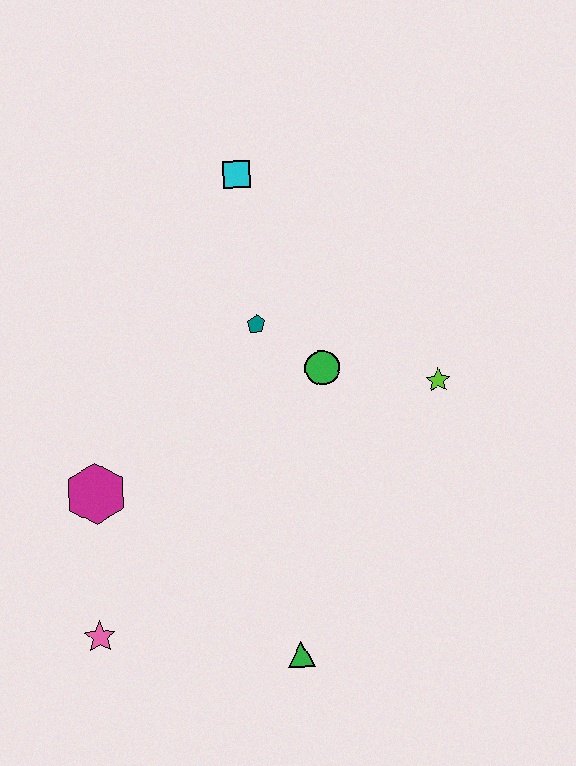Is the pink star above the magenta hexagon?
No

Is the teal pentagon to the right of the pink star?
Yes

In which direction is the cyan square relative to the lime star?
The cyan square is above the lime star.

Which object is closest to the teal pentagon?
The green circle is closest to the teal pentagon.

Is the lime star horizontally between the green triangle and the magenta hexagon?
No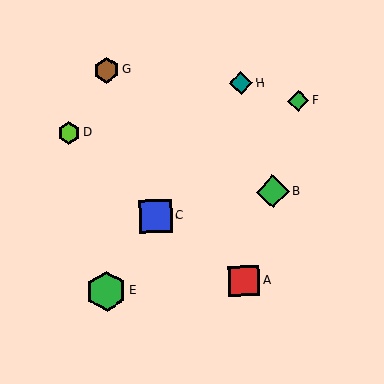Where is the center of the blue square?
The center of the blue square is at (156, 216).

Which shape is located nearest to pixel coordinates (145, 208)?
The blue square (labeled C) at (156, 216) is nearest to that location.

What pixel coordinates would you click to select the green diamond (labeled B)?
Click at (273, 192) to select the green diamond B.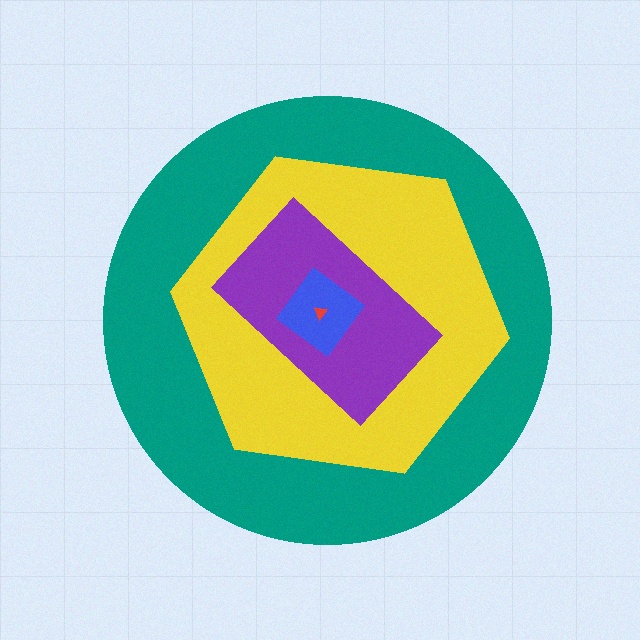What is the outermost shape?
The teal circle.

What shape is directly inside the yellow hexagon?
The purple rectangle.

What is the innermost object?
The red triangle.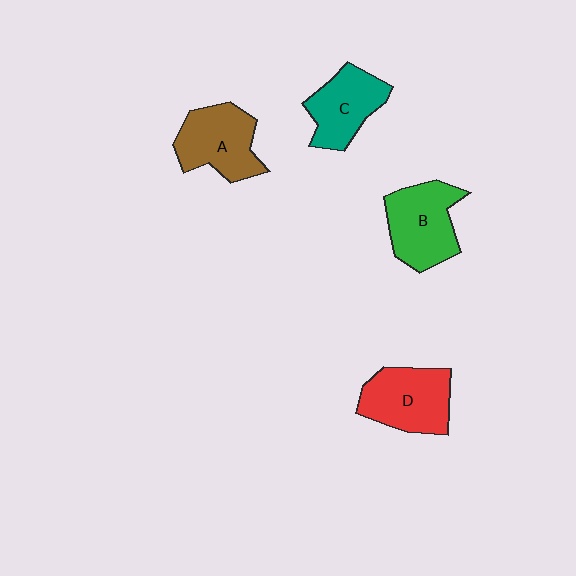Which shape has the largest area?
Shape B (green).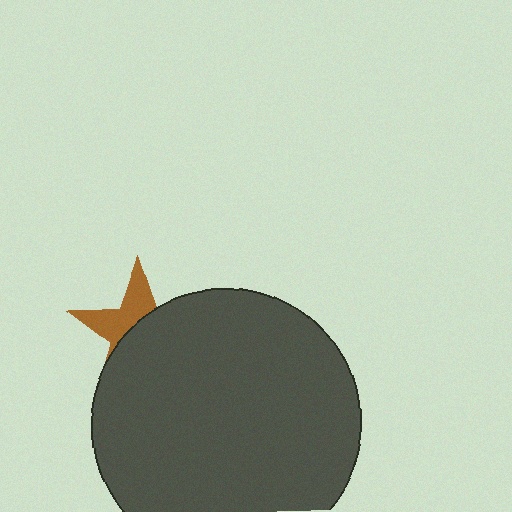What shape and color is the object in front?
The object in front is a dark gray circle.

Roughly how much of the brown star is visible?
A small part of it is visible (roughly 37%).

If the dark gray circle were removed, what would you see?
You would see the complete brown star.